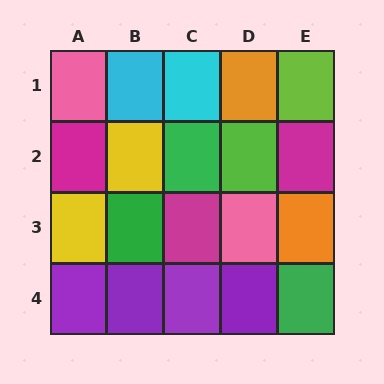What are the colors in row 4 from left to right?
Purple, purple, purple, purple, green.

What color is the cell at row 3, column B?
Green.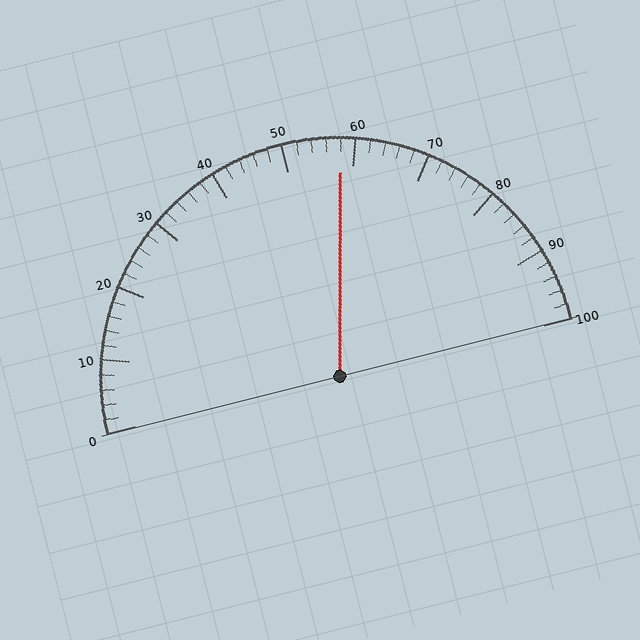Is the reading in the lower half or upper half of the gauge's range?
The reading is in the upper half of the range (0 to 100).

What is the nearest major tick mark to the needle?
The nearest major tick mark is 60.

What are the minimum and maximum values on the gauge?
The gauge ranges from 0 to 100.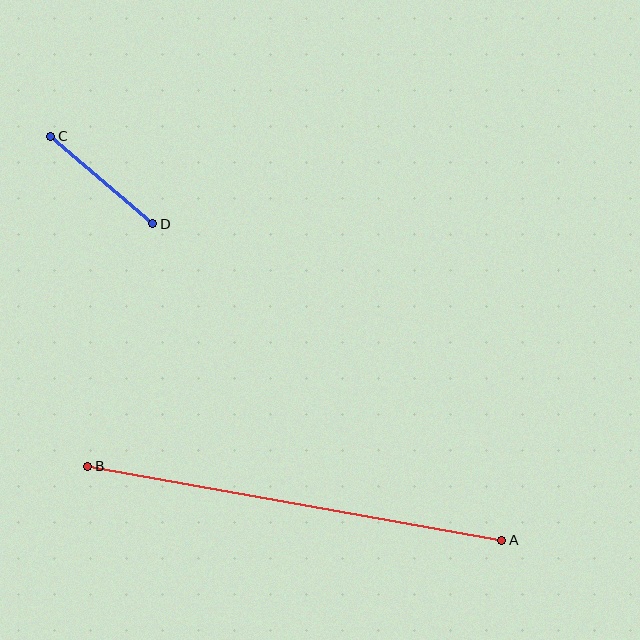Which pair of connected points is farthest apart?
Points A and B are farthest apart.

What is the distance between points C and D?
The distance is approximately 135 pixels.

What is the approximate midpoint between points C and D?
The midpoint is at approximately (102, 180) pixels.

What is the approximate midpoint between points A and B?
The midpoint is at approximately (295, 503) pixels.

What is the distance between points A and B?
The distance is approximately 420 pixels.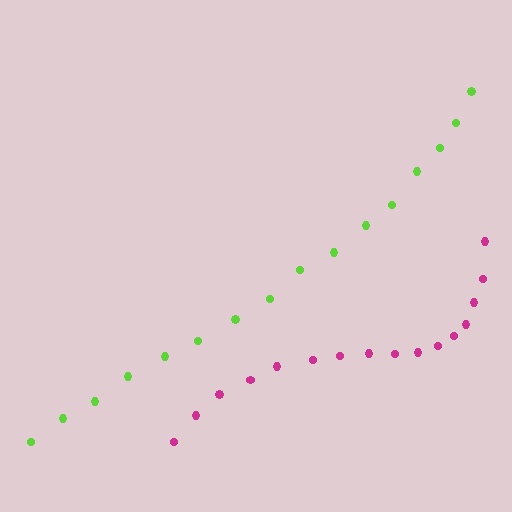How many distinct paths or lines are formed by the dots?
There are 2 distinct paths.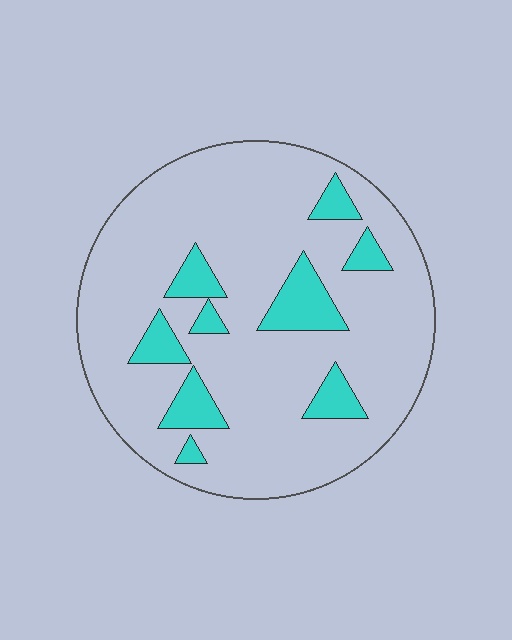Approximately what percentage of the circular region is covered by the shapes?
Approximately 15%.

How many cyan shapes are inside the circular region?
9.